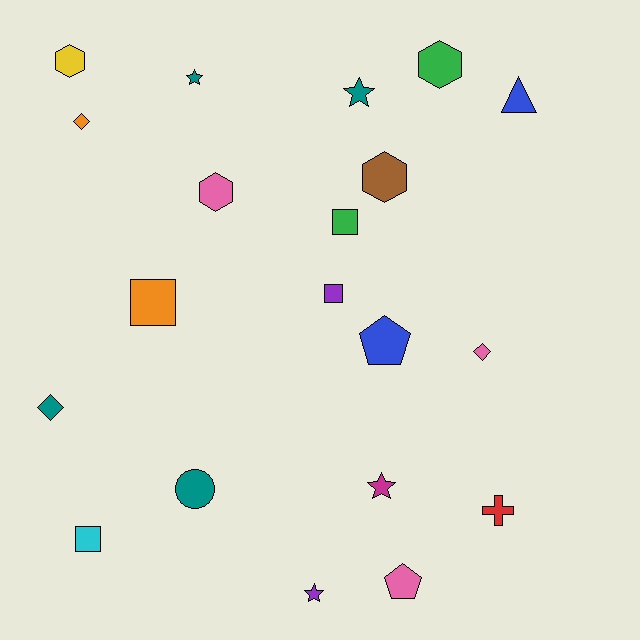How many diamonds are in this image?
There are 3 diamonds.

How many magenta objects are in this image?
There is 1 magenta object.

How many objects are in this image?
There are 20 objects.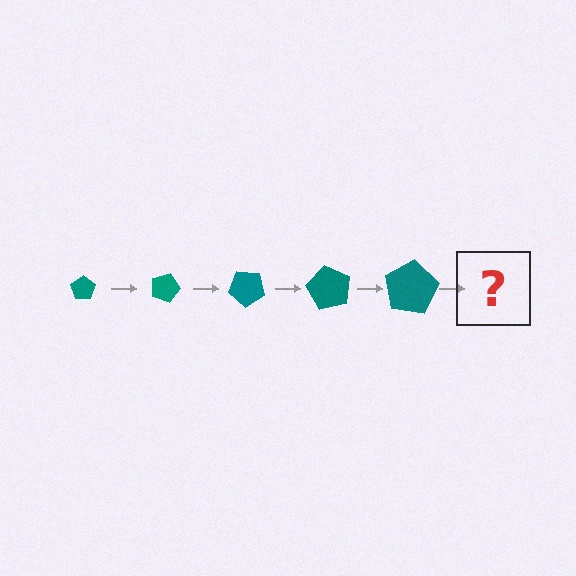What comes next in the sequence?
The next element should be a pentagon, larger than the previous one and rotated 100 degrees from the start.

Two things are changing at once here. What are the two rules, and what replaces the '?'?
The two rules are that the pentagon grows larger each step and it rotates 20 degrees each step. The '?' should be a pentagon, larger than the previous one and rotated 100 degrees from the start.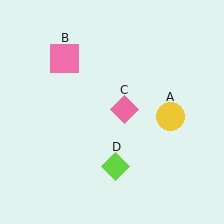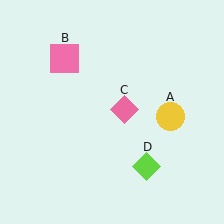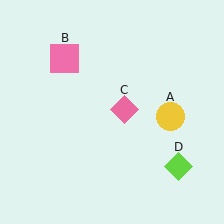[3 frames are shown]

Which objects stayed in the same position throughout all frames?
Yellow circle (object A) and pink square (object B) and pink diamond (object C) remained stationary.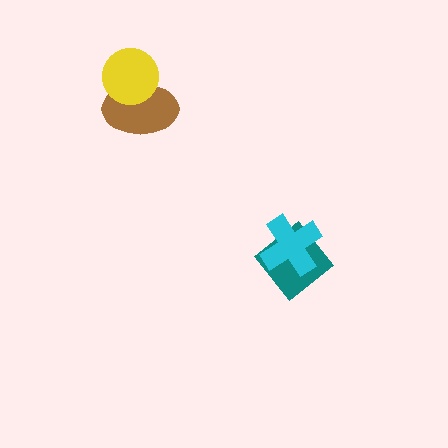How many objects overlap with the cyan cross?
1 object overlaps with the cyan cross.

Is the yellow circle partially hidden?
No, no other shape covers it.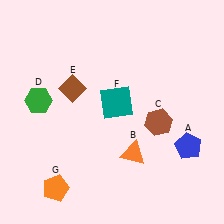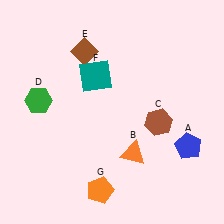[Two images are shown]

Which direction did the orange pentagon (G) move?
The orange pentagon (G) moved right.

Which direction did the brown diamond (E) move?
The brown diamond (E) moved up.